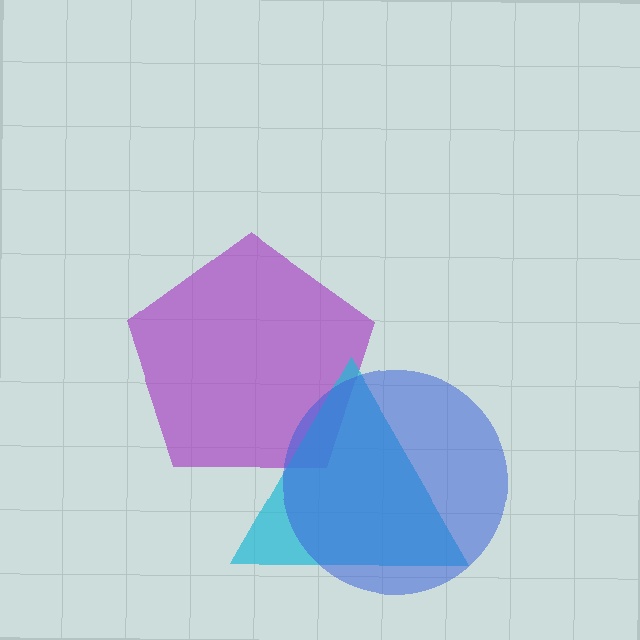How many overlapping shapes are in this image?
There are 3 overlapping shapes in the image.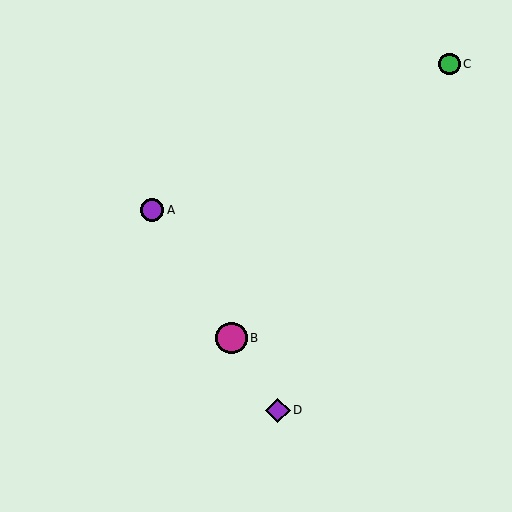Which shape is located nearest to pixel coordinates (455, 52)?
The green circle (labeled C) at (449, 64) is nearest to that location.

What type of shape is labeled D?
Shape D is a purple diamond.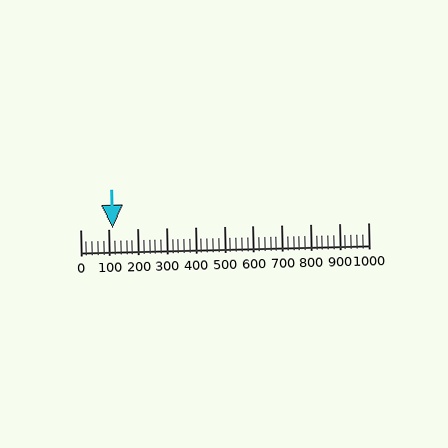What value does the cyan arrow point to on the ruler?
The cyan arrow points to approximately 112.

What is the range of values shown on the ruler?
The ruler shows values from 0 to 1000.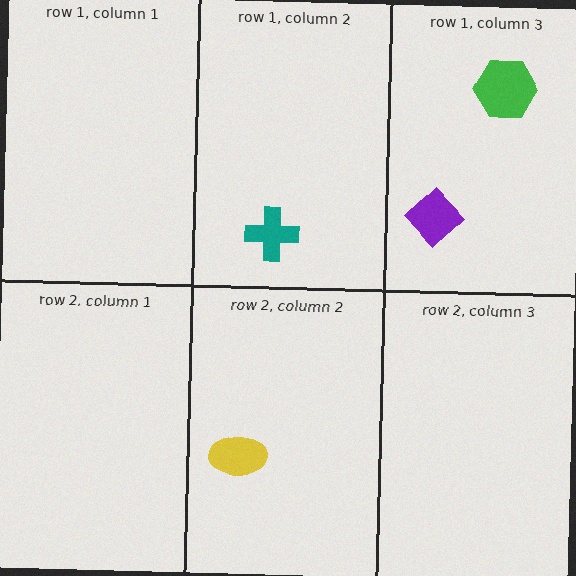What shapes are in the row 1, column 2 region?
The teal cross.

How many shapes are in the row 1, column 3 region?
2.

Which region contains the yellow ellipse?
The row 2, column 2 region.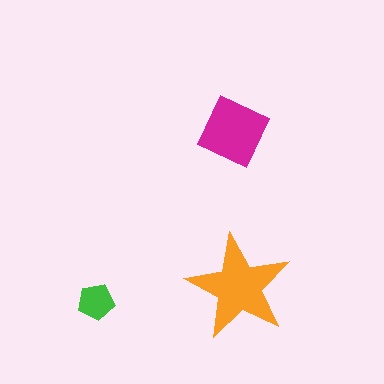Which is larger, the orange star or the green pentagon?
The orange star.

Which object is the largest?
The orange star.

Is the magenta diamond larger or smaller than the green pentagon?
Larger.